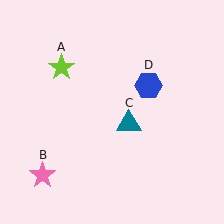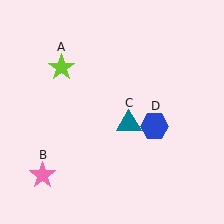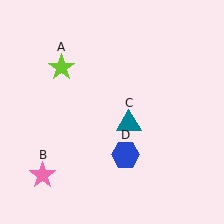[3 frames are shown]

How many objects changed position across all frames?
1 object changed position: blue hexagon (object D).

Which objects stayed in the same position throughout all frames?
Lime star (object A) and pink star (object B) and teal triangle (object C) remained stationary.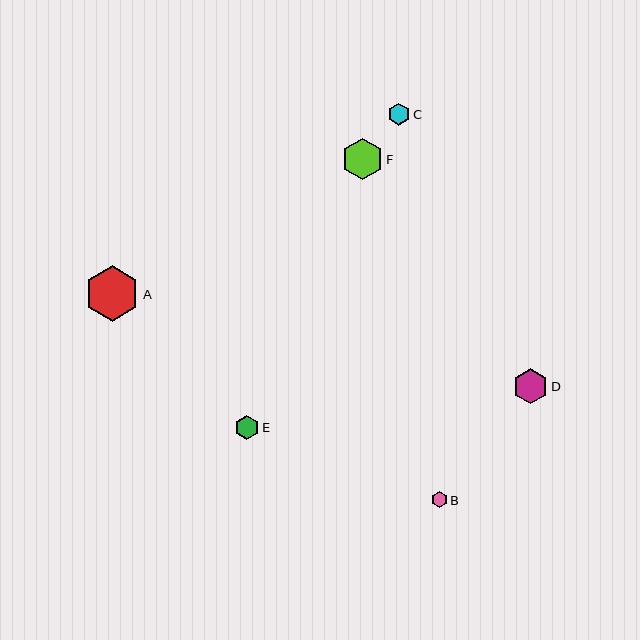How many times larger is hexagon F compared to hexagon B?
Hexagon F is approximately 2.5 times the size of hexagon B.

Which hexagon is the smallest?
Hexagon B is the smallest with a size of approximately 16 pixels.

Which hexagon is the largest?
Hexagon A is the largest with a size of approximately 55 pixels.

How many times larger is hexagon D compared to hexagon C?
Hexagon D is approximately 1.6 times the size of hexagon C.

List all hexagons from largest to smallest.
From largest to smallest: A, F, D, E, C, B.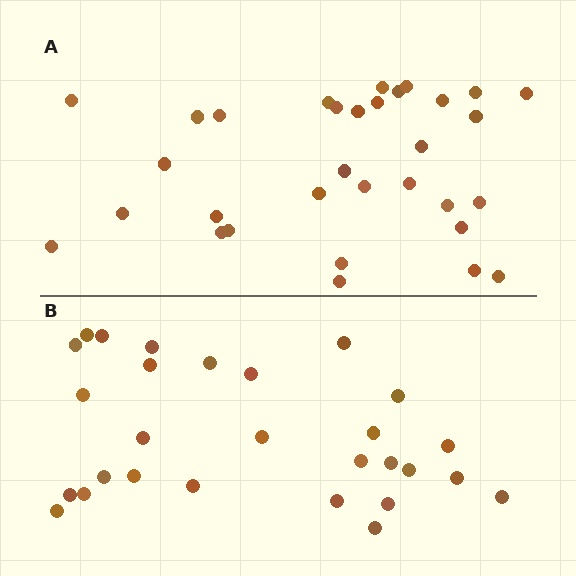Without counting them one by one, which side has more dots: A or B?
Region A (the top region) has more dots.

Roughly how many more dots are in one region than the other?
Region A has about 4 more dots than region B.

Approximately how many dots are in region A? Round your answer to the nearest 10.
About 30 dots. (The exact count is 32, which rounds to 30.)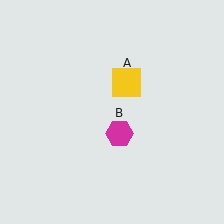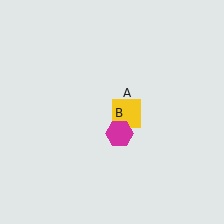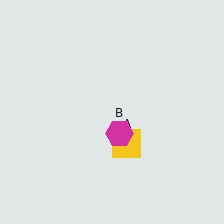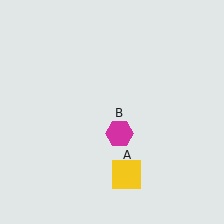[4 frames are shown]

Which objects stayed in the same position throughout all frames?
Magenta hexagon (object B) remained stationary.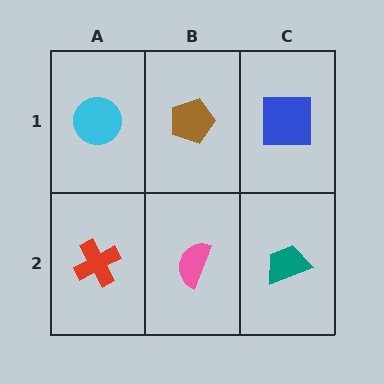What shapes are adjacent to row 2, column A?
A cyan circle (row 1, column A), a pink semicircle (row 2, column B).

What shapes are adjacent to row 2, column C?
A blue square (row 1, column C), a pink semicircle (row 2, column B).